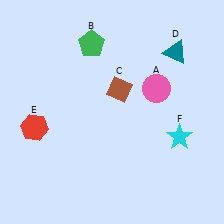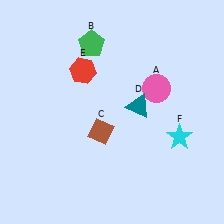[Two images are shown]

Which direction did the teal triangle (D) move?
The teal triangle (D) moved down.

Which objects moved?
The objects that moved are: the brown diamond (C), the teal triangle (D), the red hexagon (E).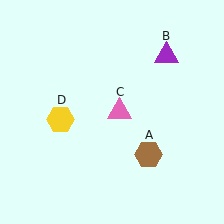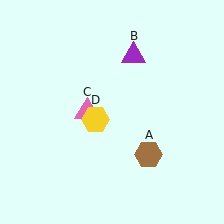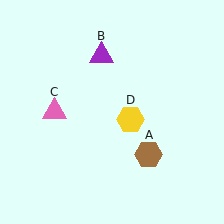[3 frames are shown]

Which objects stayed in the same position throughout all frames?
Brown hexagon (object A) remained stationary.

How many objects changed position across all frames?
3 objects changed position: purple triangle (object B), pink triangle (object C), yellow hexagon (object D).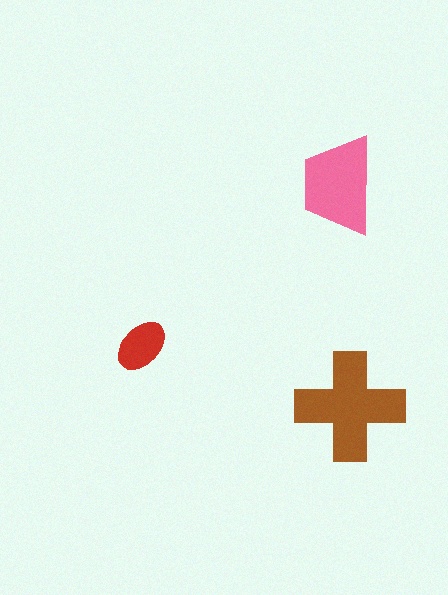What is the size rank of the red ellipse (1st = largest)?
3rd.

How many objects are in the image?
There are 3 objects in the image.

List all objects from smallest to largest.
The red ellipse, the pink trapezoid, the brown cross.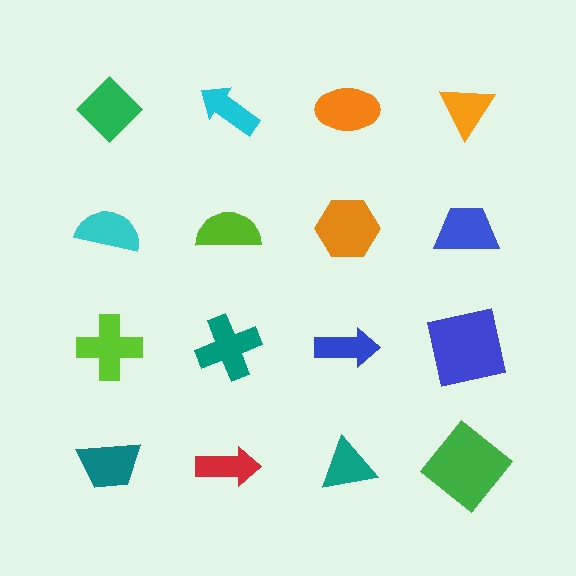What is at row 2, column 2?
A lime semicircle.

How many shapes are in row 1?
4 shapes.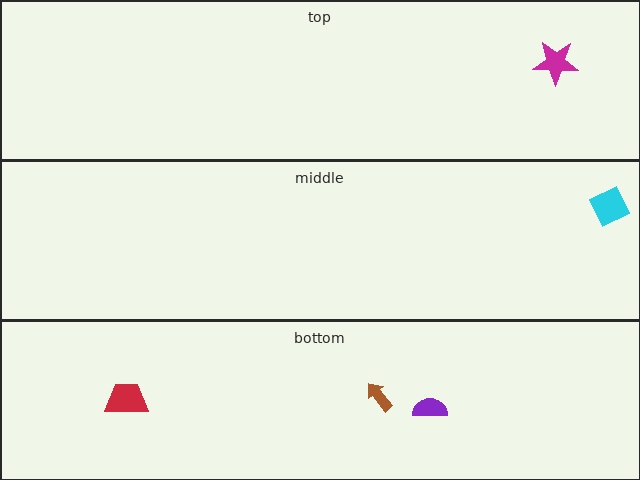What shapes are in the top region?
The magenta star.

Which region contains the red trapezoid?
The bottom region.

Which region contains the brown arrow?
The bottom region.